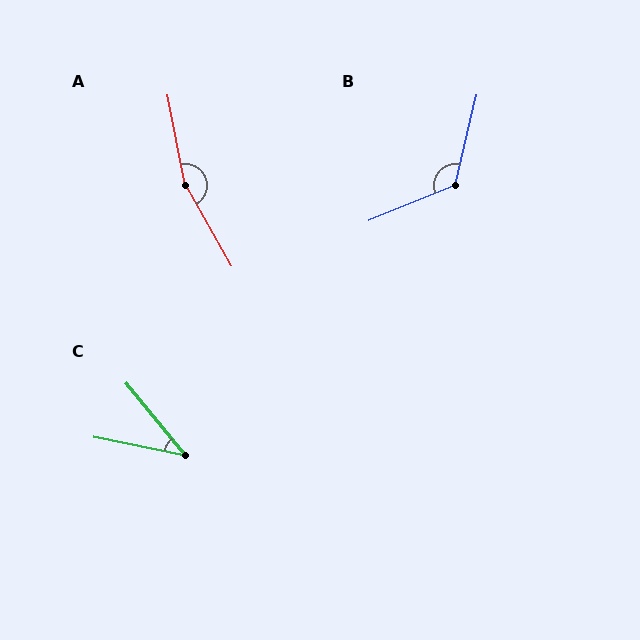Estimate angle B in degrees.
Approximately 126 degrees.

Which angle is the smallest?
C, at approximately 39 degrees.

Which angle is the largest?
A, at approximately 162 degrees.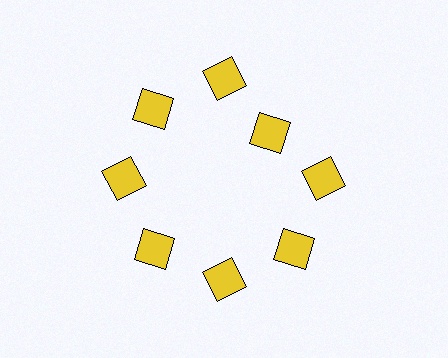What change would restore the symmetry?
The symmetry would be restored by moving it outward, back onto the ring so that all 8 squares sit at equal angles and equal distance from the center.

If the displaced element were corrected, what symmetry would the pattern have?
It would have 8-fold rotational symmetry — the pattern would map onto itself every 45 degrees.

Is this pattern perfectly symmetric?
No. The 8 yellow squares are arranged in a ring, but one element near the 2 o'clock position is pulled inward toward the center, breaking the 8-fold rotational symmetry.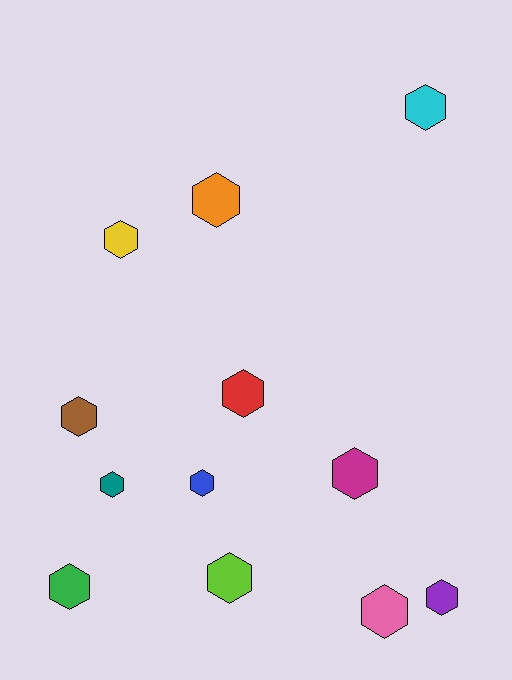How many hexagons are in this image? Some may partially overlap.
There are 12 hexagons.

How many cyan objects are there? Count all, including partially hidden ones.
There is 1 cyan object.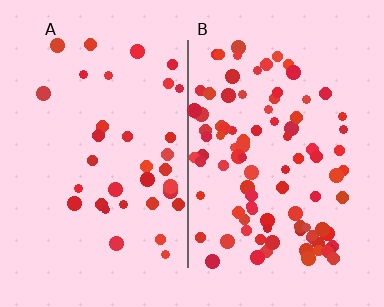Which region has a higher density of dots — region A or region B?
B (the right).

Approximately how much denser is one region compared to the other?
Approximately 2.6× — region B over region A.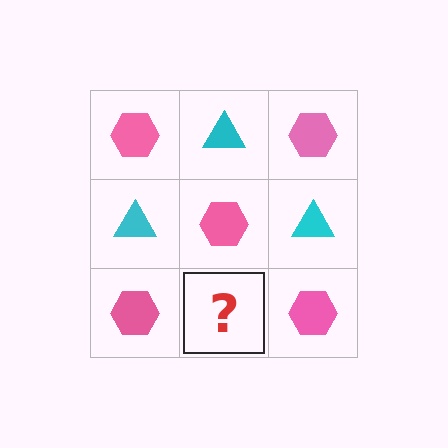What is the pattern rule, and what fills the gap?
The rule is that it alternates pink hexagon and cyan triangle in a checkerboard pattern. The gap should be filled with a cyan triangle.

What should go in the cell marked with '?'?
The missing cell should contain a cyan triangle.